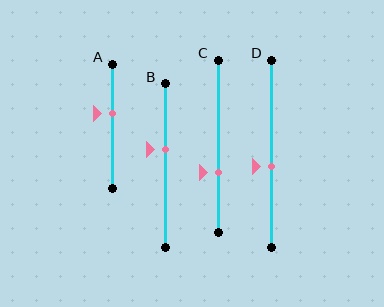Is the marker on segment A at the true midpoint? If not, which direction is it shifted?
No, the marker on segment A is shifted upward by about 11% of the segment length.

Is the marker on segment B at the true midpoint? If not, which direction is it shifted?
No, the marker on segment B is shifted upward by about 10% of the segment length.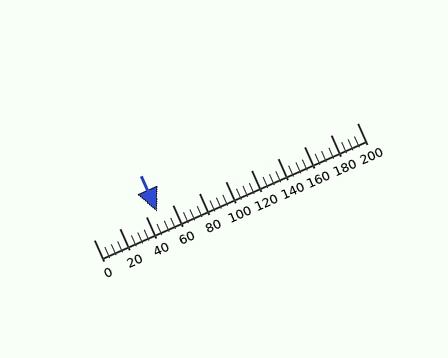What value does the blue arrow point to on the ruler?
The blue arrow points to approximately 48.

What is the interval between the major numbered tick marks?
The major tick marks are spaced 20 units apart.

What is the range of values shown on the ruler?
The ruler shows values from 0 to 200.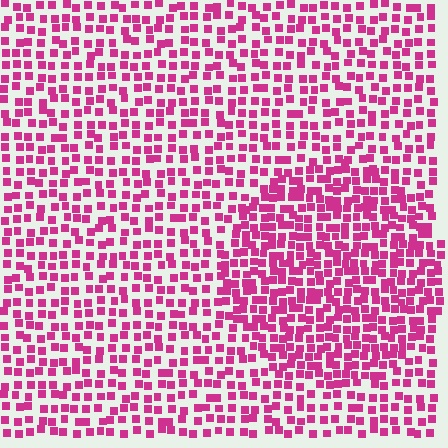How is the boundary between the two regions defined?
The boundary is defined by a change in element density (approximately 1.6x ratio). All elements are the same color, size, and shape.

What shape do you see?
I see a circle.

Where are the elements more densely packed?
The elements are more densely packed inside the circle boundary.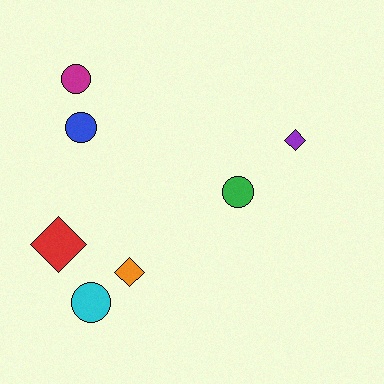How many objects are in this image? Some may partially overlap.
There are 7 objects.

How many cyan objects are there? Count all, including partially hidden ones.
There is 1 cyan object.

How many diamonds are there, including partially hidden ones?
There are 3 diamonds.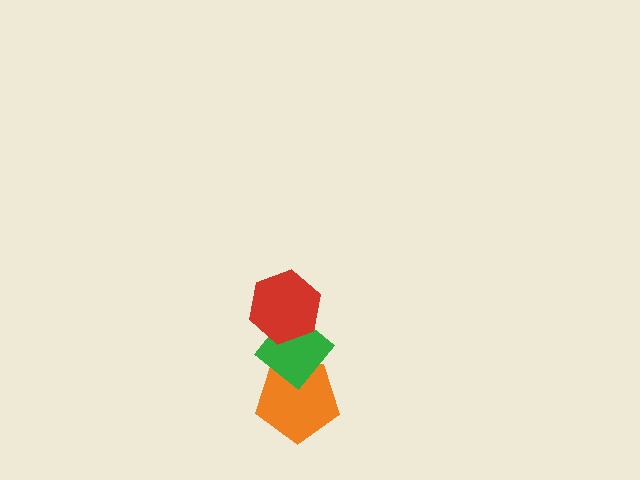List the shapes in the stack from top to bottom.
From top to bottom: the red hexagon, the green diamond, the orange pentagon.